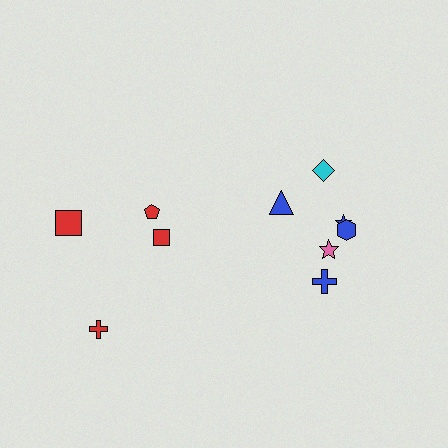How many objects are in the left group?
There are 4 objects.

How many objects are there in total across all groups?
There are 10 objects.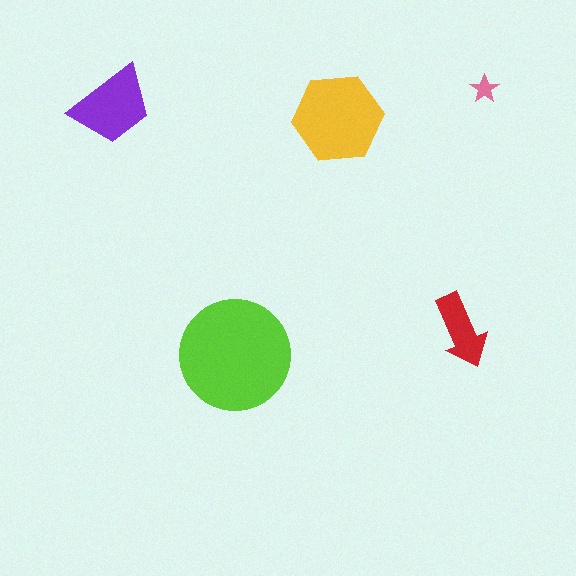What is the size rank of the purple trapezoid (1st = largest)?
3rd.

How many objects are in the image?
There are 5 objects in the image.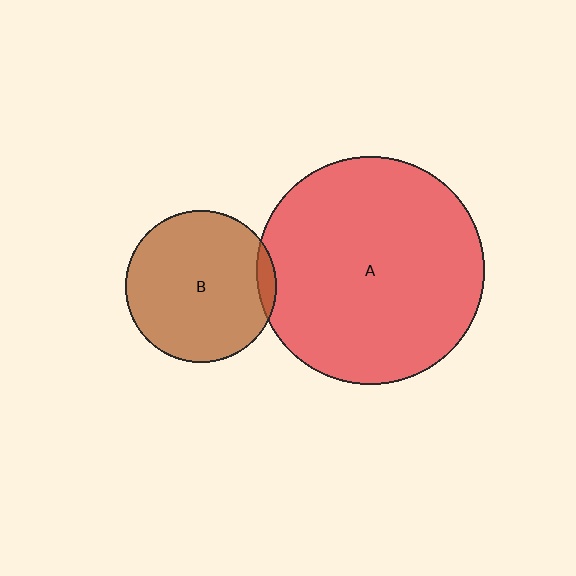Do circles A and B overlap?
Yes.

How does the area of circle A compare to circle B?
Approximately 2.3 times.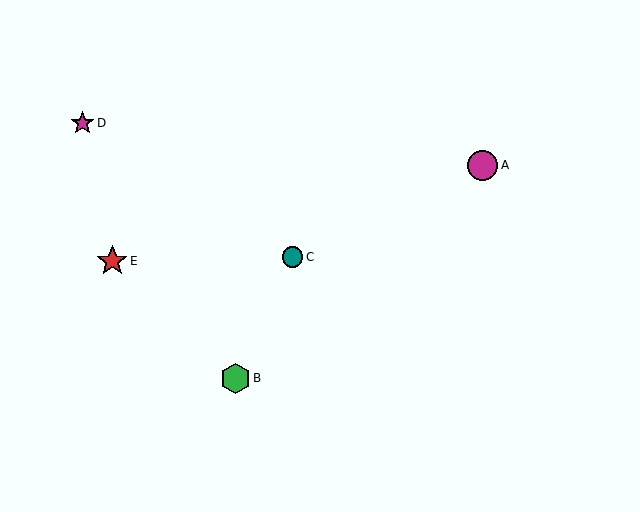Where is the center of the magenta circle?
The center of the magenta circle is at (483, 165).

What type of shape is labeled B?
Shape B is a green hexagon.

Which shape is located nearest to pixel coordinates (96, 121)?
The magenta star (labeled D) at (82, 123) is nearest to that location.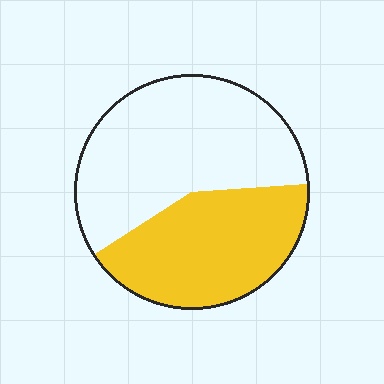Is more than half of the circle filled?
No.